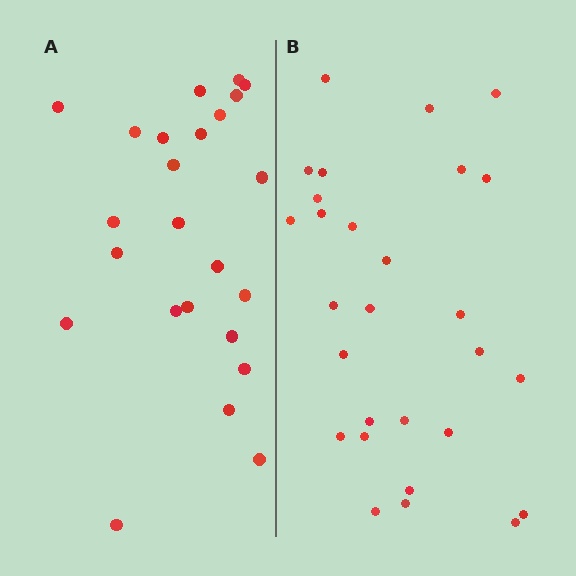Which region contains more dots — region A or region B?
Region B (the right region) has more dots.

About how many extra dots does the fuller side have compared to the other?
Region B has about 4 more dots than region A.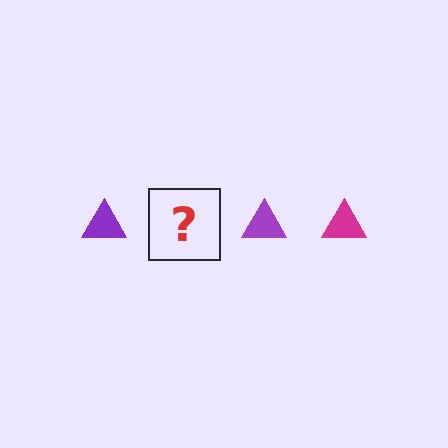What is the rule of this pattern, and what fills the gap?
The rule is that the pattern cycles through purple, magenta triangles. The gap should be filled with a magenta triangle.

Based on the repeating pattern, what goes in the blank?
The blank should be a magenta triangle.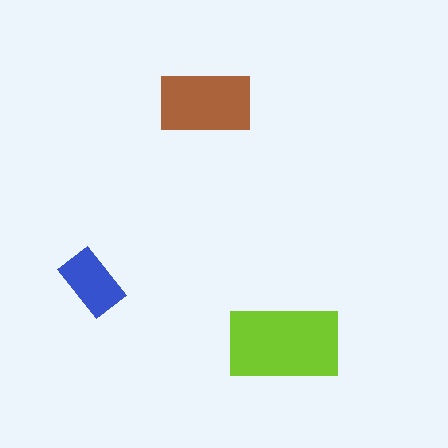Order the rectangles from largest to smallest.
the lime one, the brown one, the blue one.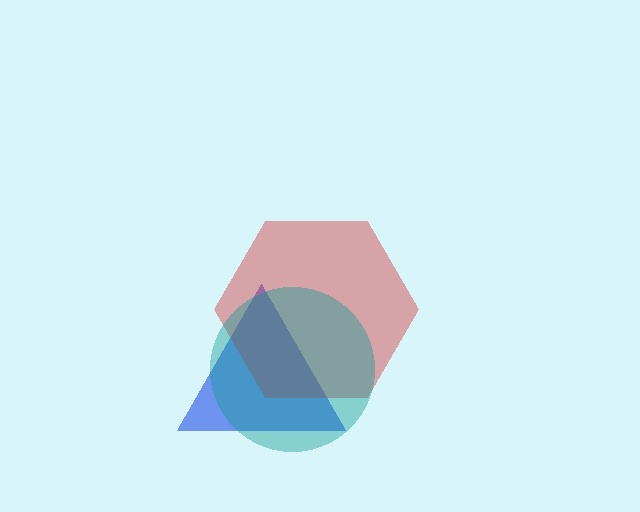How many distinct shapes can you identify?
There are 3 distinct shapes: a blue triangle, a red hexagon, a teal circle.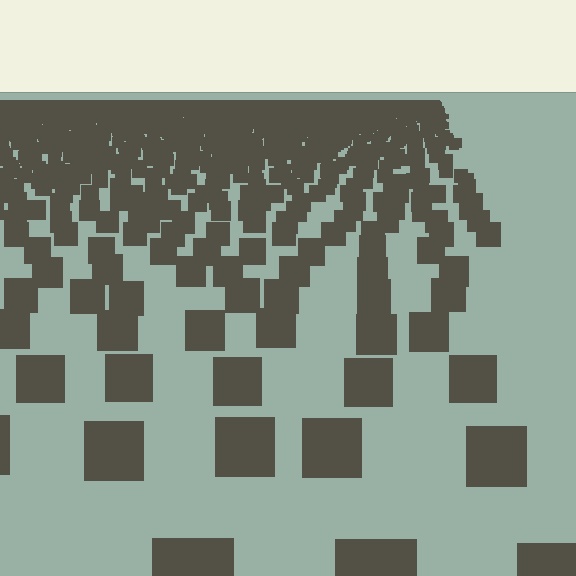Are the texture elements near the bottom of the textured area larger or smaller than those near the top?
Larger. Near the bottom, elements are closer to the viewer and appear at a bigger on-screen size.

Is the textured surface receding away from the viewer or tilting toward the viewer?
The surface is receding away from the viewer. Texture elements get smaller and denser toward the top.